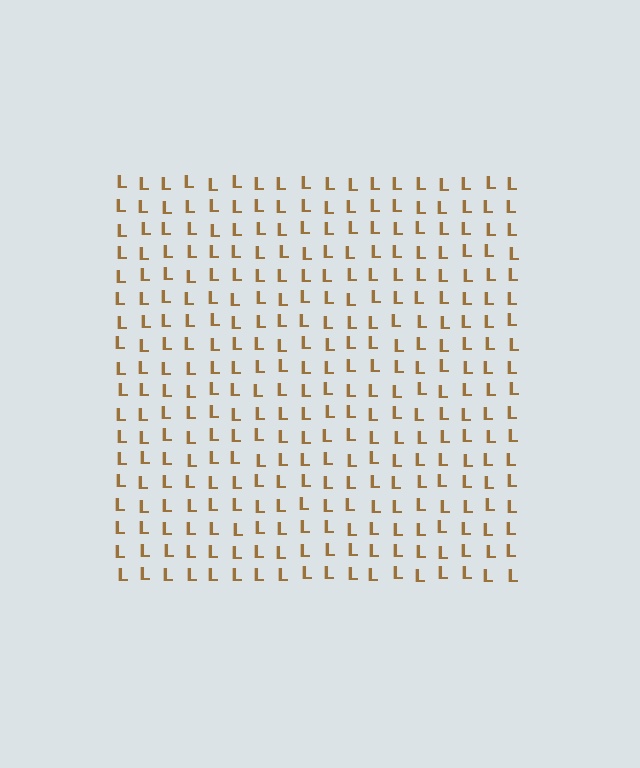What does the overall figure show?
The overall figure shows a square.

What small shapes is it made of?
It is made of small letter L's.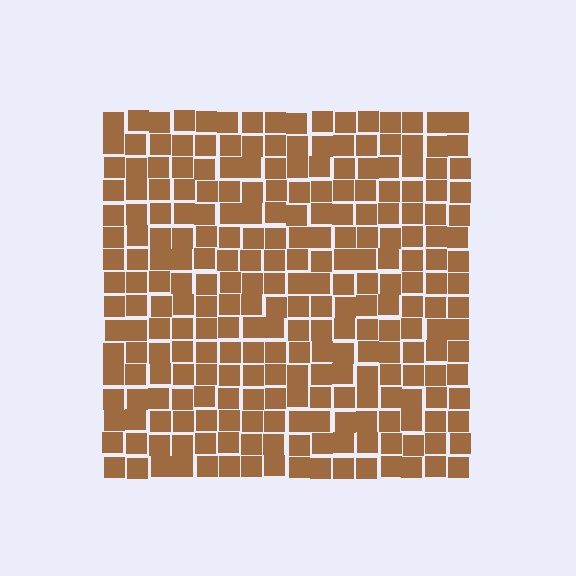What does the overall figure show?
The overall figure shows a square.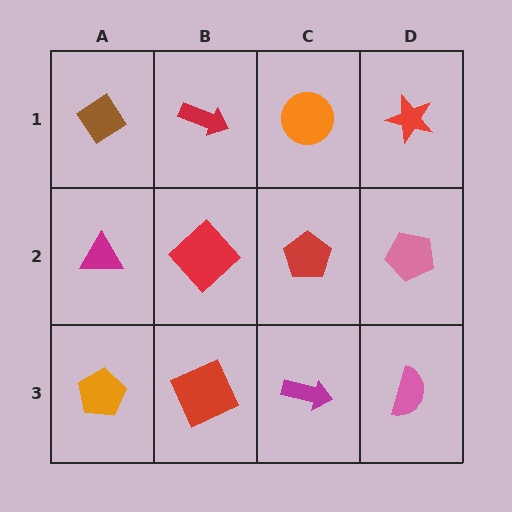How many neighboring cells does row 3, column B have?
3.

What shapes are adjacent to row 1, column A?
A magenta triangle (row 2, column A), a red arrow (row 1, column B).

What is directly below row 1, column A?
A magenta triangle.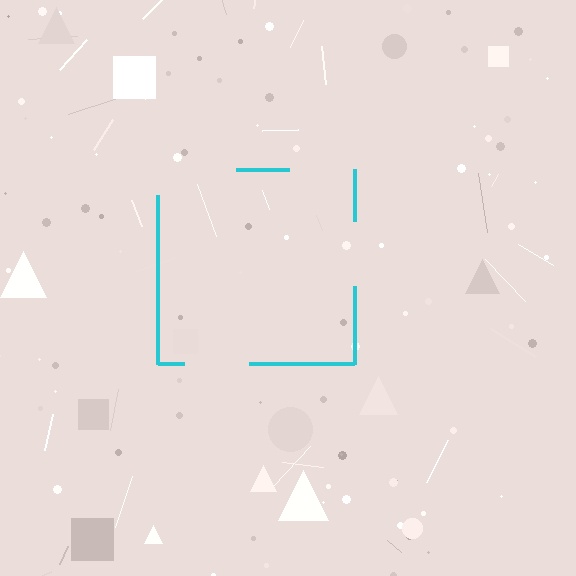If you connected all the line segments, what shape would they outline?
They would outline a square.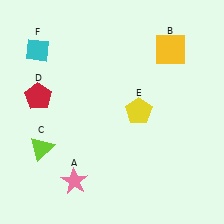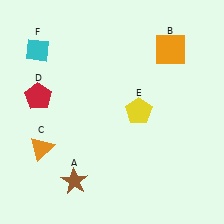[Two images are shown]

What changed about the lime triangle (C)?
In Image 1, C is lime. In Image 2, it changed to orange.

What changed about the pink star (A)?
In Image 1, A is pink. In Image 2, it changed to brown.